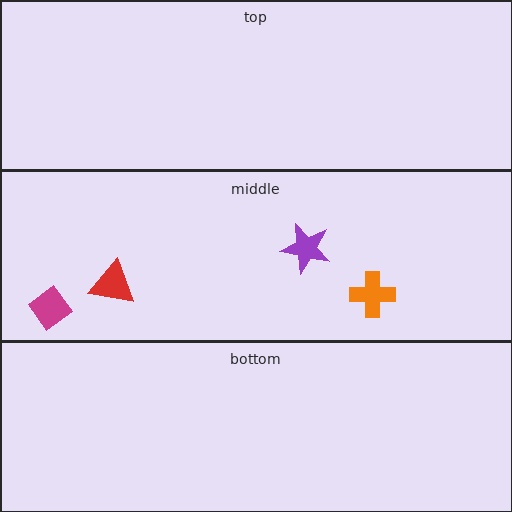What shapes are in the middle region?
The red triangle, the magenta diamond, the purple star, the orange cross.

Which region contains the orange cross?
The middle region.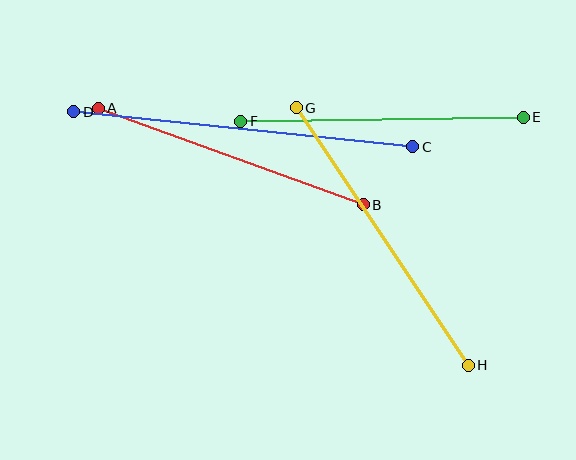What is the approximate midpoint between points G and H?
The midpoint is at approximately (382, 237) pixels.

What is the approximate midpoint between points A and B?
The midpoint is at approximately (231, 157) pixels.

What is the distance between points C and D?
The distance is approximately 341 pixels.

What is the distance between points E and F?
The distance is approximately 282 pixels.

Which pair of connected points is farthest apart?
Points C and D are farthest apart.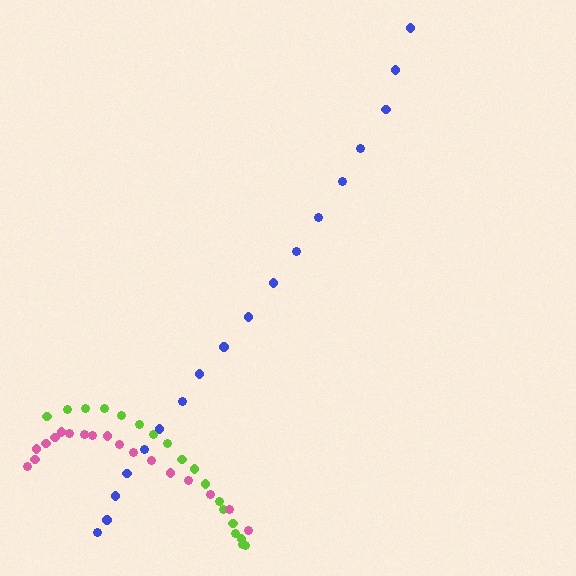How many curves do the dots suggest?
There are 3 distinct paths.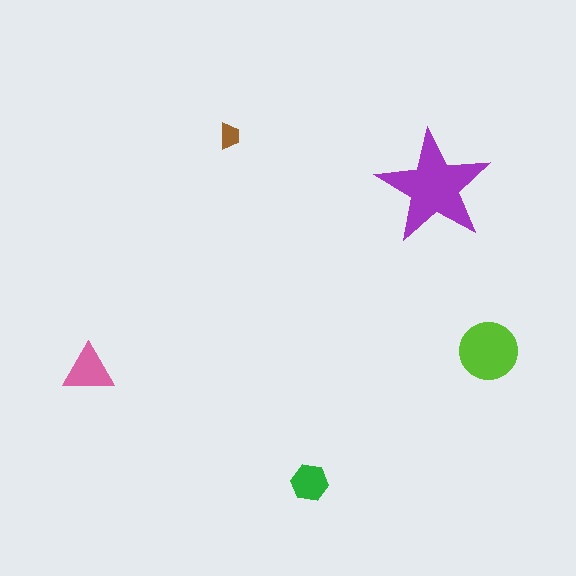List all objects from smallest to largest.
The brown trapezoid, the green hexagon, the pink triangle, the lime circle, the purple star.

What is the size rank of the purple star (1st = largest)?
1st.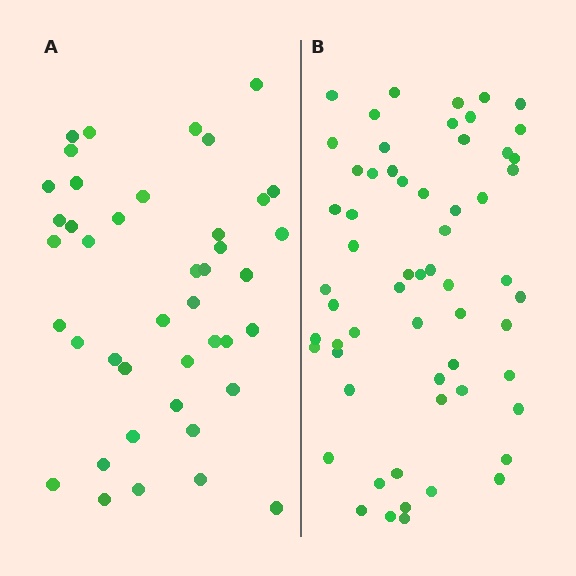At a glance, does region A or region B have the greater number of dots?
Region B (the right region) has more dots.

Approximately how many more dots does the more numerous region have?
Region B has approximately 20 more dots than region A.